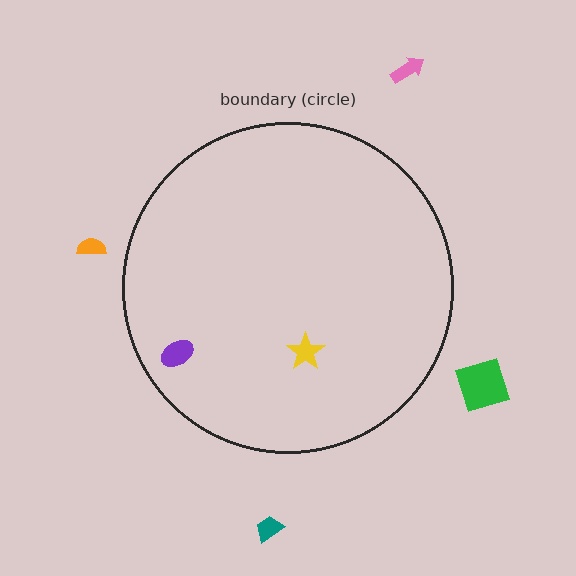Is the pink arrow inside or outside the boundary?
Outside.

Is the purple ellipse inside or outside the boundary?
Inside.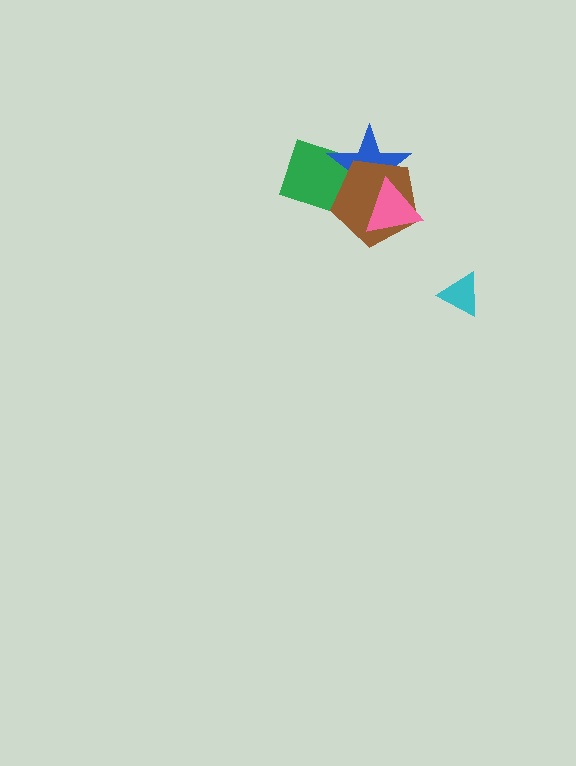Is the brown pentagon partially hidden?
Yes, it is partially covered by another shape.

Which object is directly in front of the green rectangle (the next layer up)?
The blue star is directly in front of the green rectangle.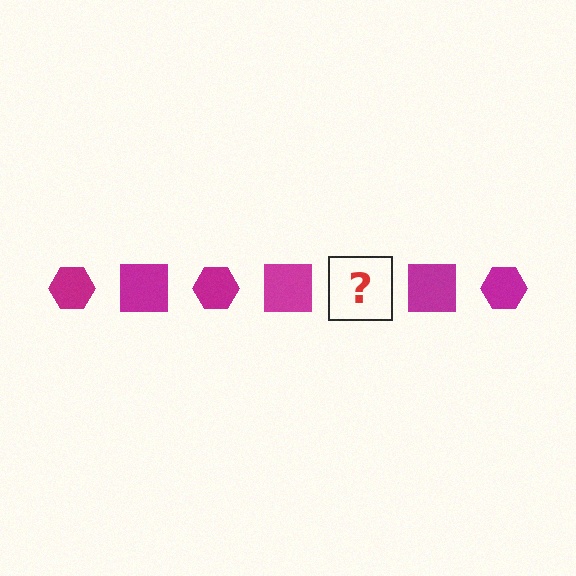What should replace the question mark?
The question mark should be replaced with a magenta hexagon.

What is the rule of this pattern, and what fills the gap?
The rule is that the pattern cycles through hexagon, square shapes in magenta. The gap should be filled with a magenta hexagon.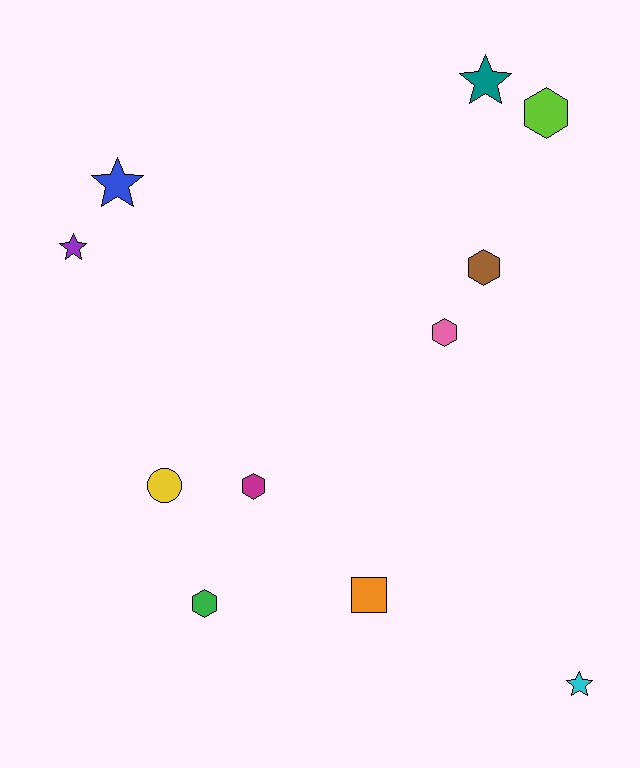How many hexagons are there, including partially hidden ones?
There are 5 hexagons.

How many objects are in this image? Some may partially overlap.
There are 11 objects.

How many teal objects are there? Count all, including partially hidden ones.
There is 1 teal object.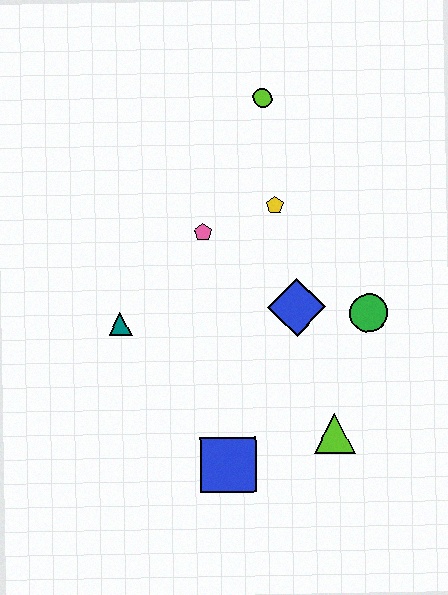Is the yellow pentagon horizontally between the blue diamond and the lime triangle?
No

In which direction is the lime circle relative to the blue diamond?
The lime circle is above the blue diamond.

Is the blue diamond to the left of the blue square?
No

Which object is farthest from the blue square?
The lime circle is farthest from the blue square.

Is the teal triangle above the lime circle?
No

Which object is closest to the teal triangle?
The pink pentagon is closest to the teal triangle.